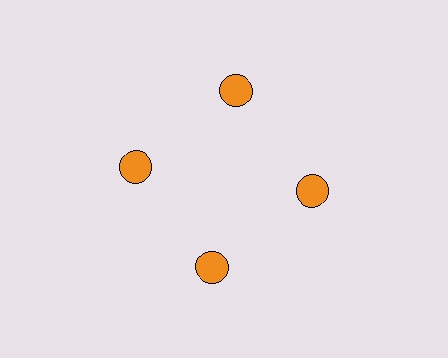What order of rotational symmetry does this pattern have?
This pattern has 4-fold rotational symmetry.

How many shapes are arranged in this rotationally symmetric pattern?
There are 4 shapes, arranged in 4 groups of 1.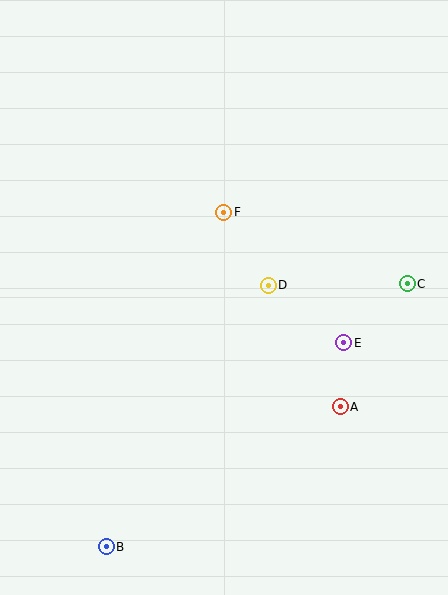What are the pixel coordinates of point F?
Point F is at (224, 212).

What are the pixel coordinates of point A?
Point A is at (340, 407).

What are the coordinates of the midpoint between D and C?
The midpoint between D and C is at (338, 284).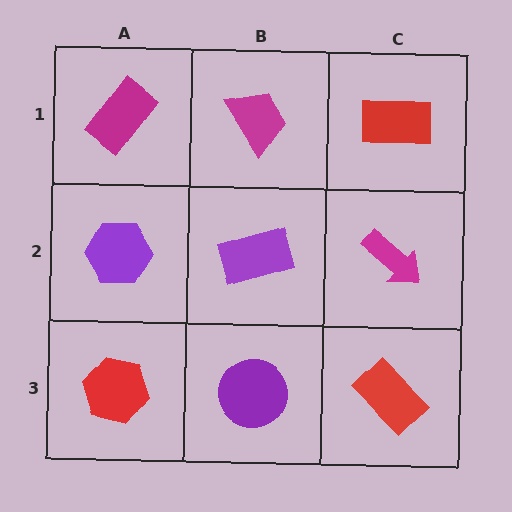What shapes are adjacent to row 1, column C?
A magenta arrow (row 2, column C), a magenta trapezoid (row 1, column B).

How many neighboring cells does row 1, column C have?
2.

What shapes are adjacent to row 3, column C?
A magenta arrow (row 2, column C), a purple circle (row 3, column B).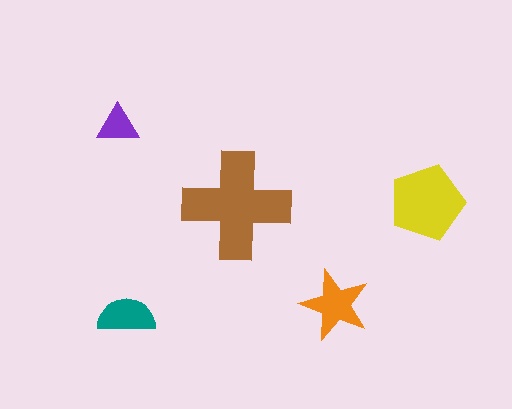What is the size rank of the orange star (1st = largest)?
3rd.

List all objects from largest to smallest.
The brown cross, the yellow pentagon, the orange star, the teal semicircle, the purple triangle.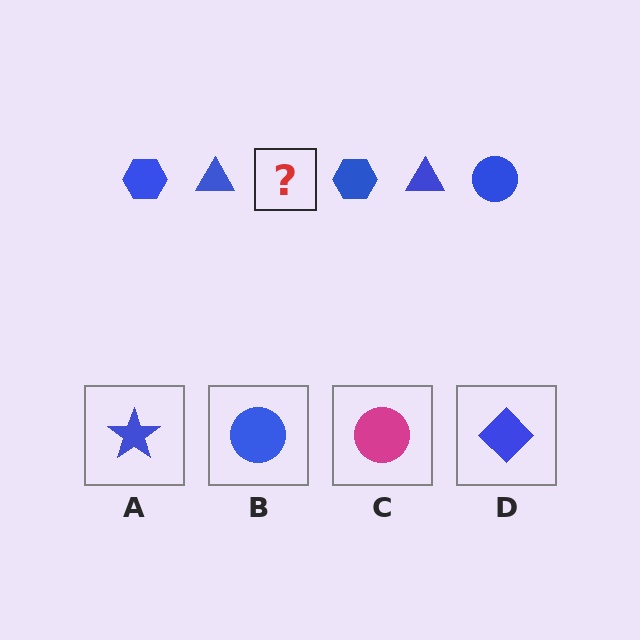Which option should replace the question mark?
Option B.